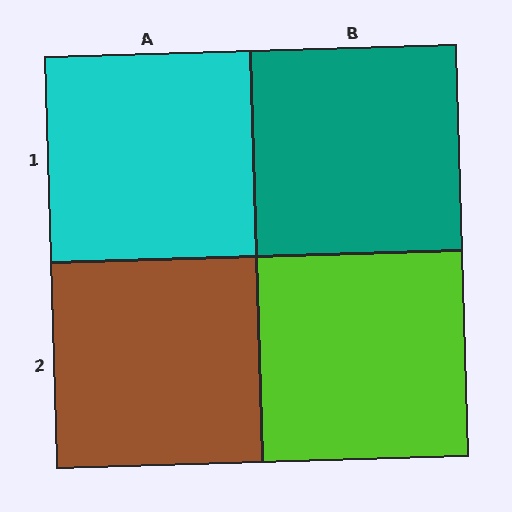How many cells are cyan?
1 cell is cyan.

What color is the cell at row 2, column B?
Lime.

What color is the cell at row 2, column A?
Brown.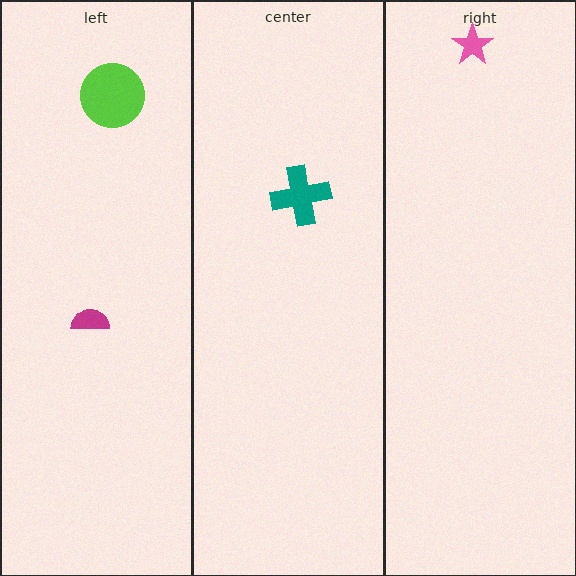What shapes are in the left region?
The magenta semicircle, the lime circle.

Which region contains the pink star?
The right region.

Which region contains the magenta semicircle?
The left region.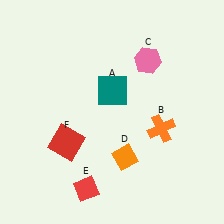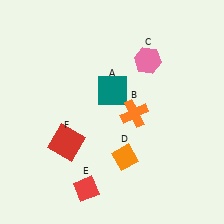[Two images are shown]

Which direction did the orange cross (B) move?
The orange cross (B) moved left.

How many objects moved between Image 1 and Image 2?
1 object moved between the two images.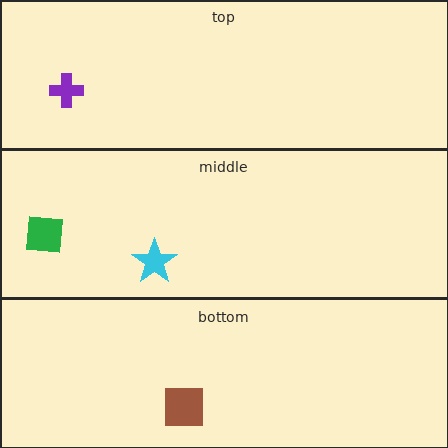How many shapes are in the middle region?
2.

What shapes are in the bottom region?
The brown square.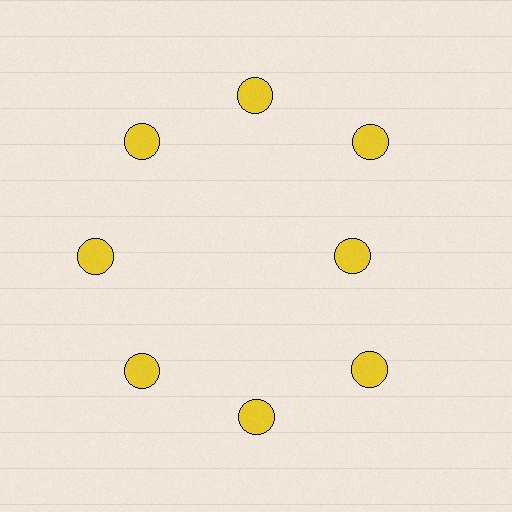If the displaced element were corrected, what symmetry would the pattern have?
It would have 8-fold rotational symmetry — the pattern would map onto itself every 45 degrees.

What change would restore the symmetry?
The symmetry would be restored by moving it outward, back onto the ring so that all 8 circles sit at equal angles and equal distance from the center.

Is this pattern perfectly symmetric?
No. The 8 yellow circles are arranged in a ring, but one element near the 3 o'clock position is pulled inward toward the center, breaking the 8-fold rotational symmetry.